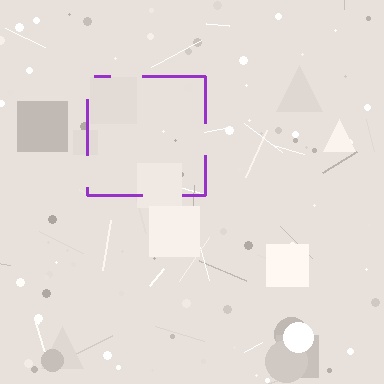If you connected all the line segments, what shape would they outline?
They would outline a square.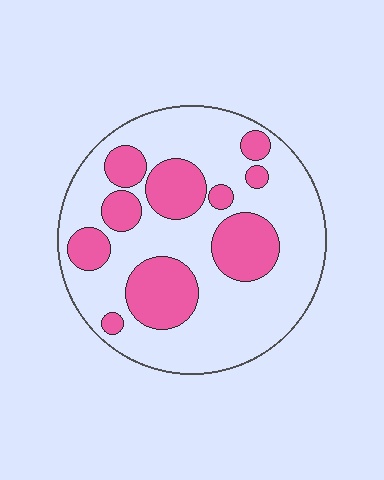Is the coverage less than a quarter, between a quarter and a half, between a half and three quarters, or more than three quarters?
Between a quarter and a half.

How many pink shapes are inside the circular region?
10.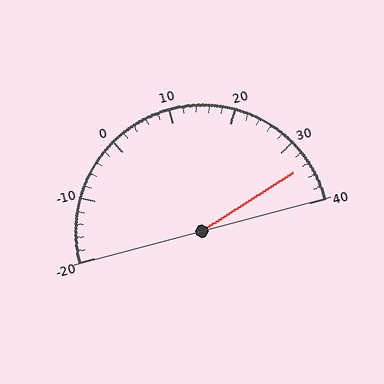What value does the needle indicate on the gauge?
The needle indicates approximately 34.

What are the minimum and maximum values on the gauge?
The gauge ranges from -20 to 40.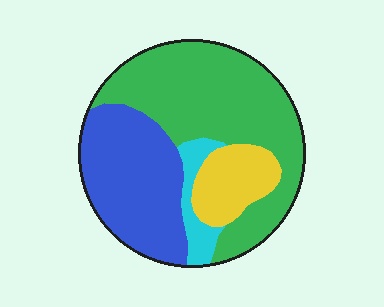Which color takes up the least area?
Cyan, at roughly 5%.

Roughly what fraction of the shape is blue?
Blue covers roughly 30% of the shape.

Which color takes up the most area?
Green, at roughly 50%.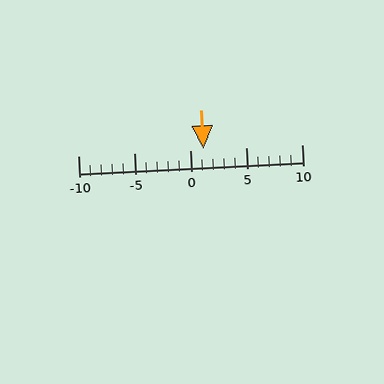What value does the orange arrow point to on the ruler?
The orange arrow points to approximately 1.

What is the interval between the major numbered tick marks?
The major tick marks are spaced 5 units apart.